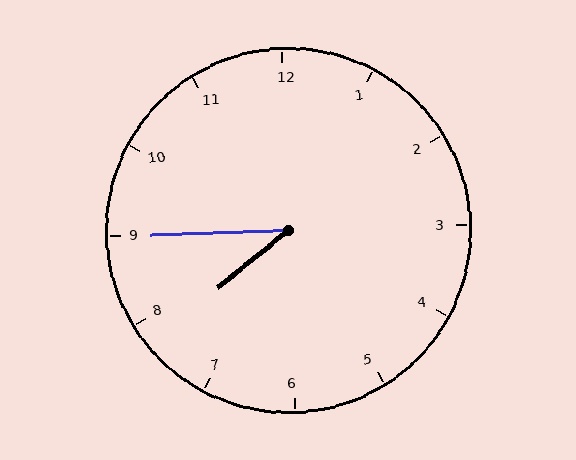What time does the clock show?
7:45.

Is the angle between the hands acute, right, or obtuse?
It is acute.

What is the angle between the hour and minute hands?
Approximately 38 degrees.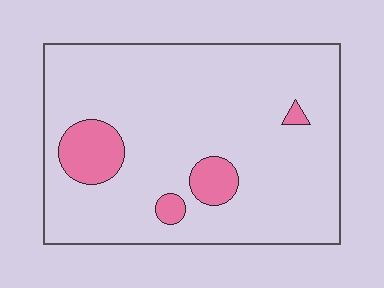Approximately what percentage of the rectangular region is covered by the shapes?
Approximately 10%.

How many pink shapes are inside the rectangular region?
4.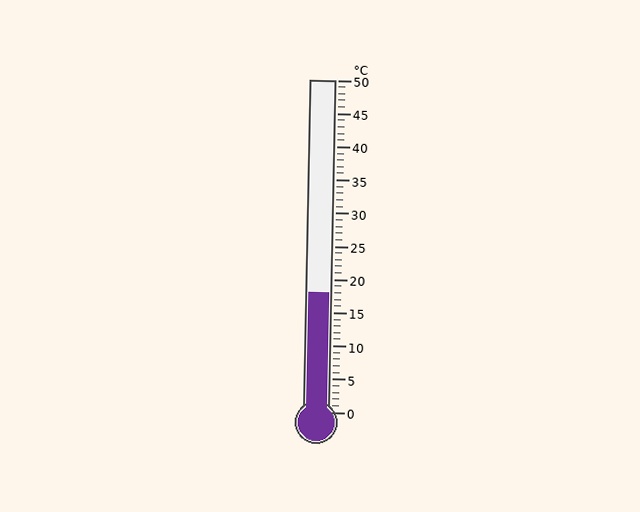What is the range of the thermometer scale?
The thermometer scale ranges from 0°C to 50°C.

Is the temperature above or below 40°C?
The temperature is below 40°C.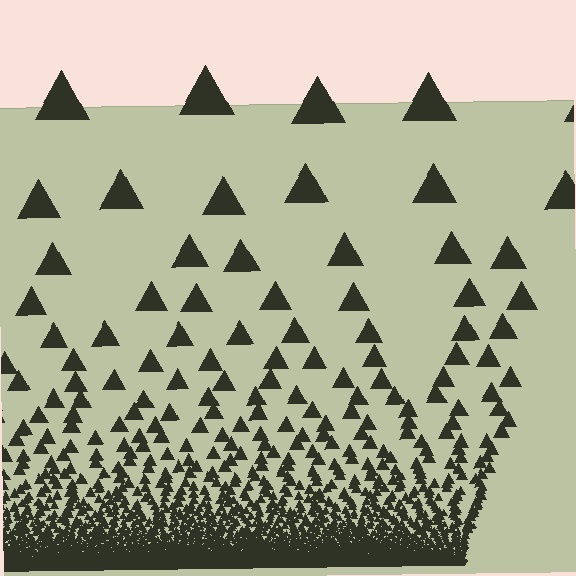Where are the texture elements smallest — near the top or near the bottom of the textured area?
Near the bottom.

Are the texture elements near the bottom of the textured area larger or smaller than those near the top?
Smaller. The gradient is inverted — elements near the bottom are smaller and denser.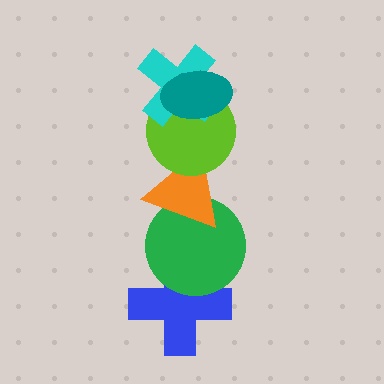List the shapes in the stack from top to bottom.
From top to bottom: the teal ellipse, the cyan cross, the lime circle, the orange triangle, the green circle, the blue cross.